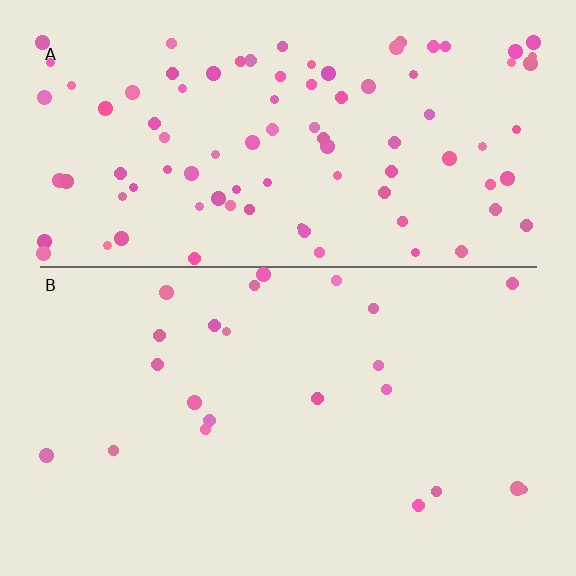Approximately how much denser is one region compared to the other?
Approximately 4.1× — region A over region B.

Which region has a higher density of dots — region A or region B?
A (the top).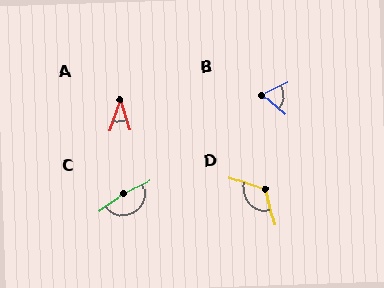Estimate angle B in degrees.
Approximately 67 degrees.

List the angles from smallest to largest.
A (36°), B (67°), D (122°), C (169°).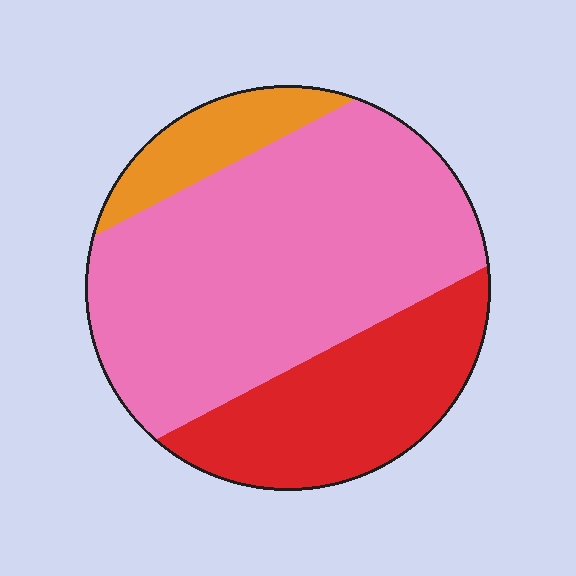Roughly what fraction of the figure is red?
Red covers around 30% of the figure.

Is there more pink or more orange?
Pink.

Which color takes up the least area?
Orange, at roughly 10%.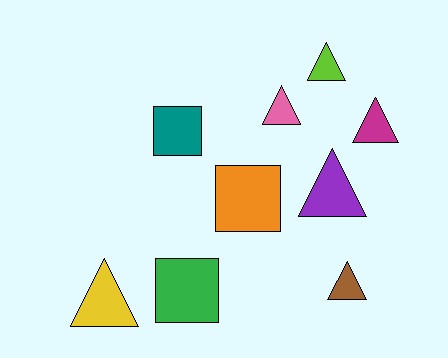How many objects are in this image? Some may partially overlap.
There are 9 objects.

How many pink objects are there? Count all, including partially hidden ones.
There is 1 pink object.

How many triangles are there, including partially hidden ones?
There are 6 triangles.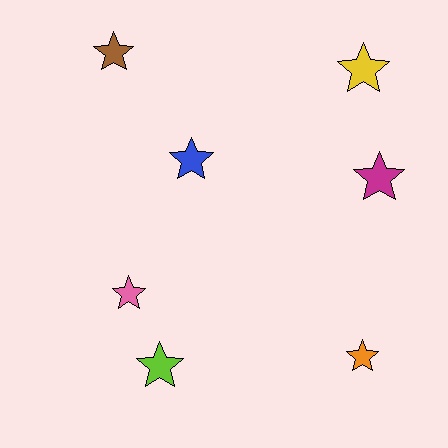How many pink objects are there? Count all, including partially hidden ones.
There is 1 pink object.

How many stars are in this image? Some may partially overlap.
There are 7 stars.